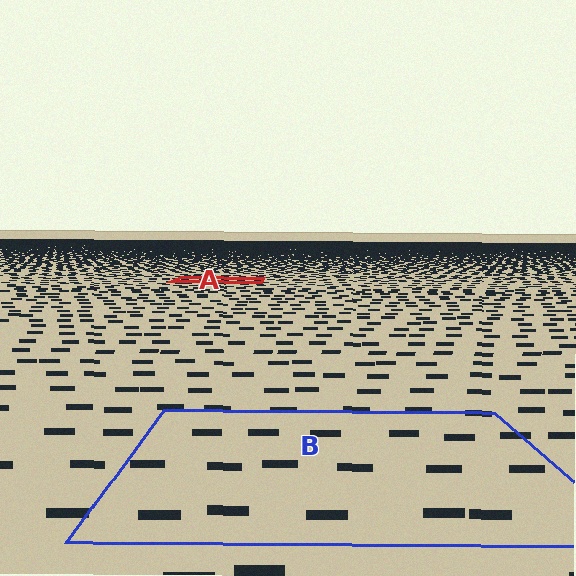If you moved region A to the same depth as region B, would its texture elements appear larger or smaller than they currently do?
They would appear larger. At a closer depth, the same texture elements are projected at a bigger on-screen size.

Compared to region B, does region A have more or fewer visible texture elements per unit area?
Region A has more texture elements per unit area — they are packed more densely because it is farther away.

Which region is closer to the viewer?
Region B is closer. The texture elements there are larger and more spread out.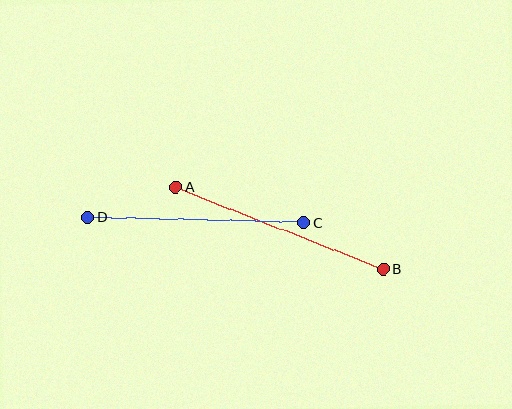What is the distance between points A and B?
The distance is approximately 224 pixels.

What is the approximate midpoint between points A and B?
The midpoint is at approximately (280, 228) pixels.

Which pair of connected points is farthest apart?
Points A and B are farthest apart.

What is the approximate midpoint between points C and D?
The midpoint is at approximately (196, 220) pixels.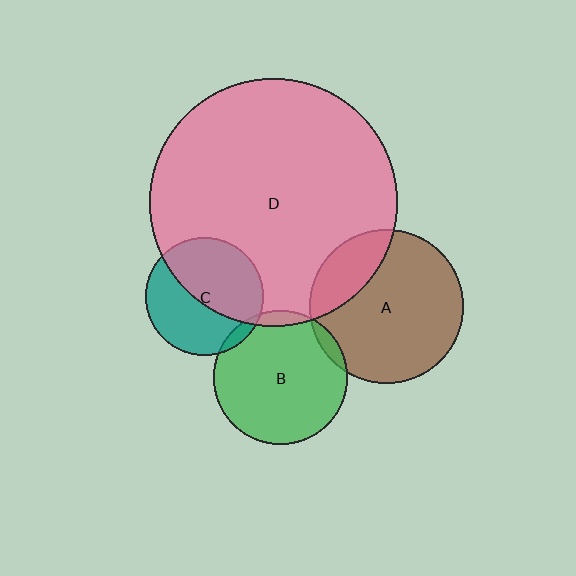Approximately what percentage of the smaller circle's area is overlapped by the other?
Approximately 55%.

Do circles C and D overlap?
Yes.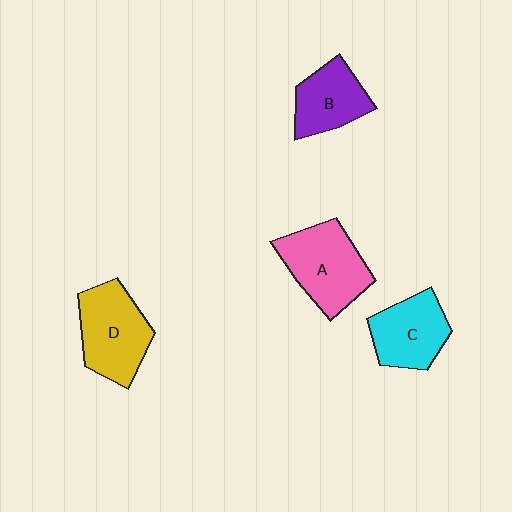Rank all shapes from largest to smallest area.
From largest to smallest: A (pink), D (yellow), C (cyan), B (purple).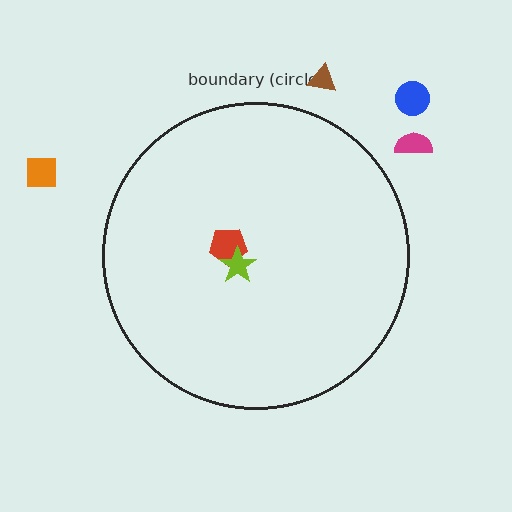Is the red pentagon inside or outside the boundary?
Inside.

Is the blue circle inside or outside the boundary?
Outside.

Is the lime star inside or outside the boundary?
Inside.